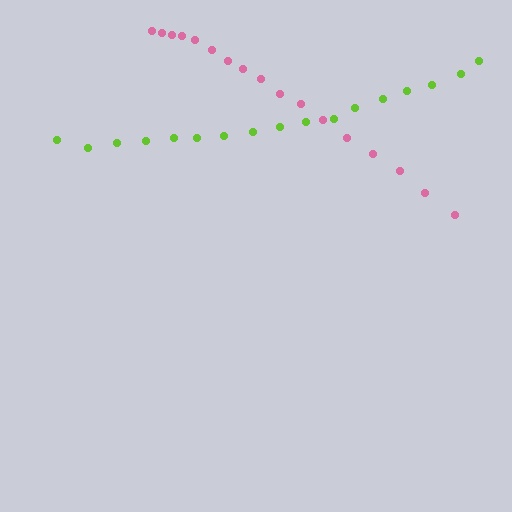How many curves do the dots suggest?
There are 2 distinct paths.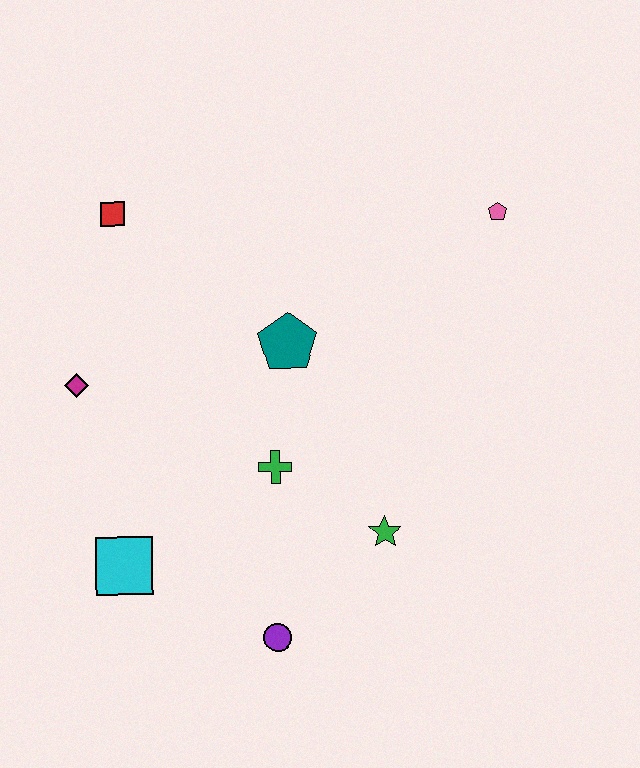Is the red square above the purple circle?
Yes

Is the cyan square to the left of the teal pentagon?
Yes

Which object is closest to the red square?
The magenta diamond is closest to the red square.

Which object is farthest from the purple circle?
The pink pentagon is farthest from the purple circle.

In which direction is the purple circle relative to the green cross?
The purple circle is below the green cross.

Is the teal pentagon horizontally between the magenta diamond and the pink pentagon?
Yes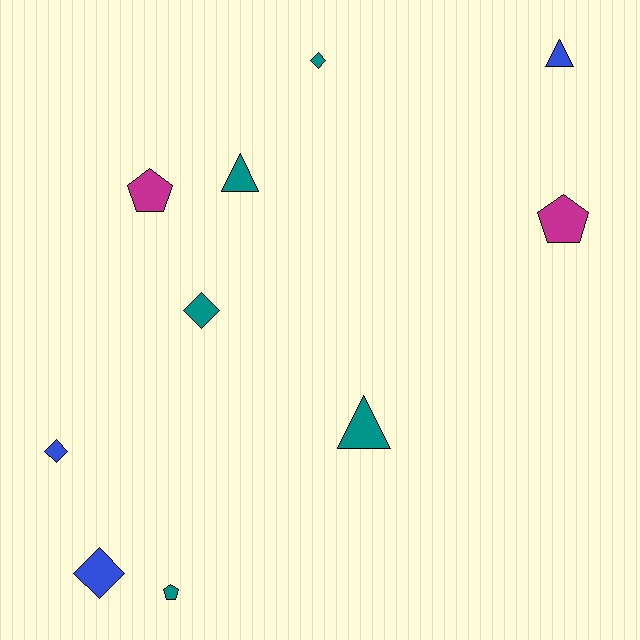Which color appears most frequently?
Teal, with 5 objects.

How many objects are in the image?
There are 10 objects.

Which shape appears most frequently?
Diamond, with 4 objects.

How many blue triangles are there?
There is 1 blue triangle.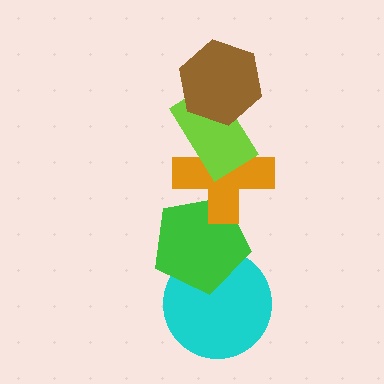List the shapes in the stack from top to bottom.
From top to bottom: the brown hexagon, the lime rectangle, the orange cross, the green pentagon, the cyan circle.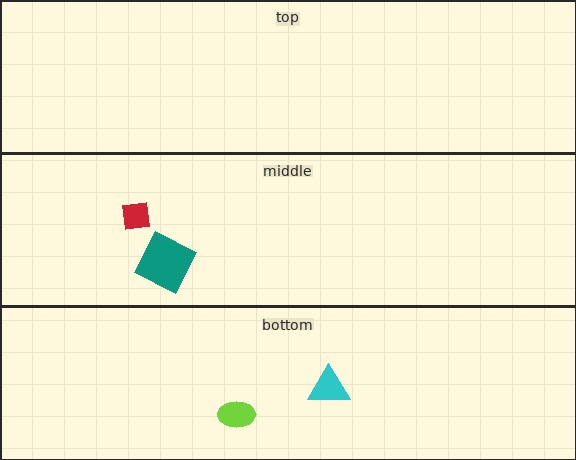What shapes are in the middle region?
The red square, the teal square.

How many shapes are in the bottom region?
2.